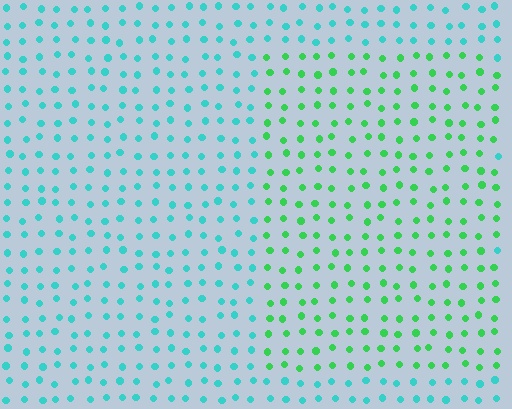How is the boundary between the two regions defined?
The boundary is defined purely by a slight shift in hue (about 46 degrees). Spacing, size, and orientation are identical on both sides.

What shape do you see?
I see a rectangle.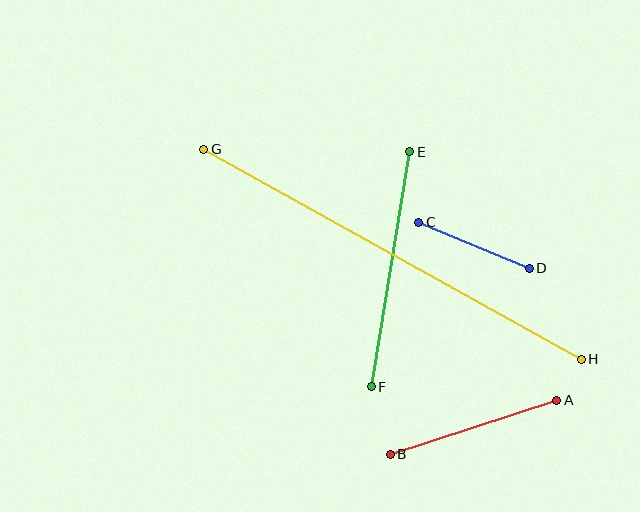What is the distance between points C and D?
The distance is approximately 120 pixels.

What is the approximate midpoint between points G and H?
The midpoint is at approximately (392, 254) pixels.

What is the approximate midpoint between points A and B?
The midpoint is at approximately (473, 427) pixels.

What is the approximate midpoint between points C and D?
The midpoint is at approximately (474, 245) pixels.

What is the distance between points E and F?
The distance is approximately 238 pixels.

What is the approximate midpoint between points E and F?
The midpoint is at approximately (390, 269) pixels.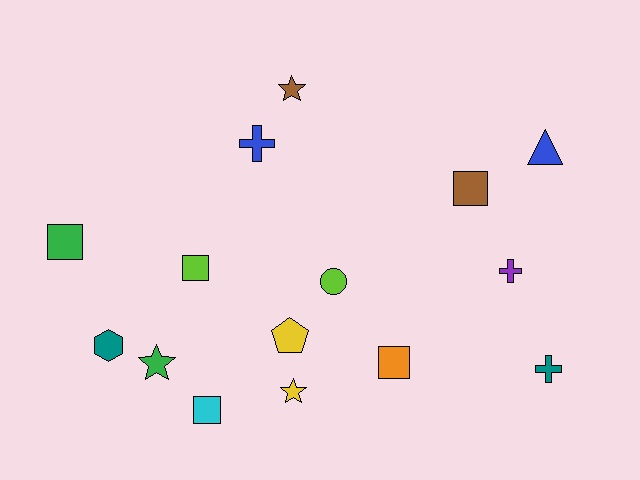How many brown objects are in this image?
There are 2 brown objects.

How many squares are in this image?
There are 5 squares.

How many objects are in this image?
There are 15 objects.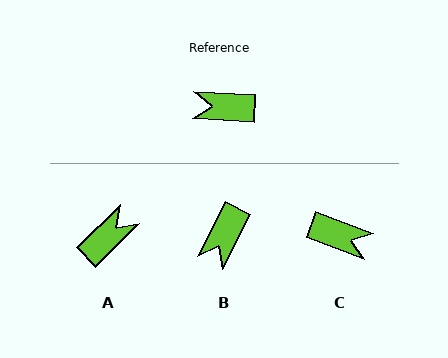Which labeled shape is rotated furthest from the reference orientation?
C, about 163 degrees away.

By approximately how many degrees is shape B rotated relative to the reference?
Approximately 66 degrees counter-clockwise.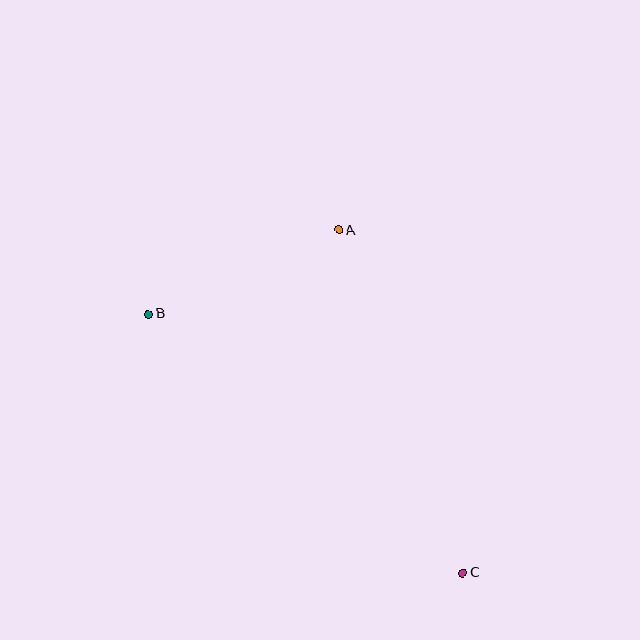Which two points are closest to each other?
Points A and B are closest to each other.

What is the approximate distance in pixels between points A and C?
The distance between A and C is approximately 365 pixels.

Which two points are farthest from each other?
Points B and C are farthest from each other.